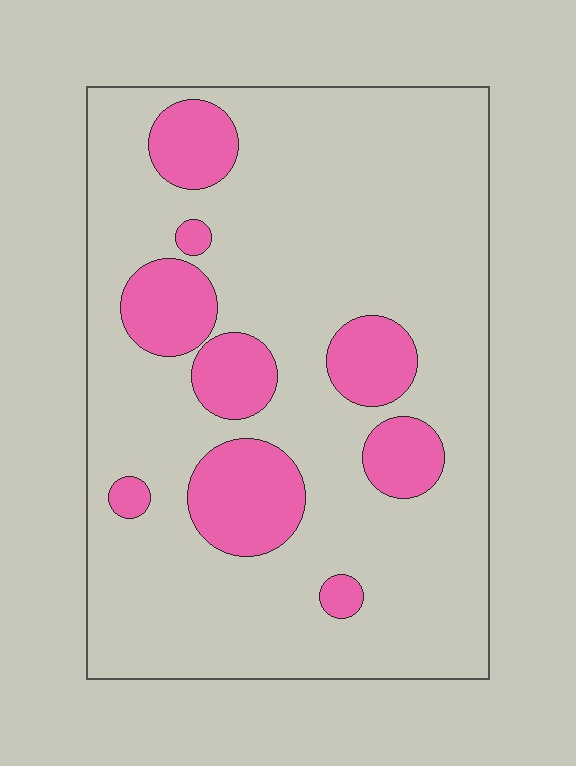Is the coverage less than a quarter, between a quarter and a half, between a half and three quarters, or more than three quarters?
Less than a quarter.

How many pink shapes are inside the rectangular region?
9.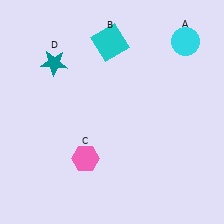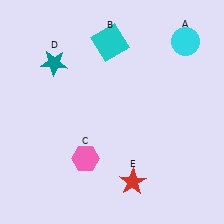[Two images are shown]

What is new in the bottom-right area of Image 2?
A red star (E) was added in the bottom-right area of Image 2.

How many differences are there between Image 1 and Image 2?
There is 1 difference between the two images.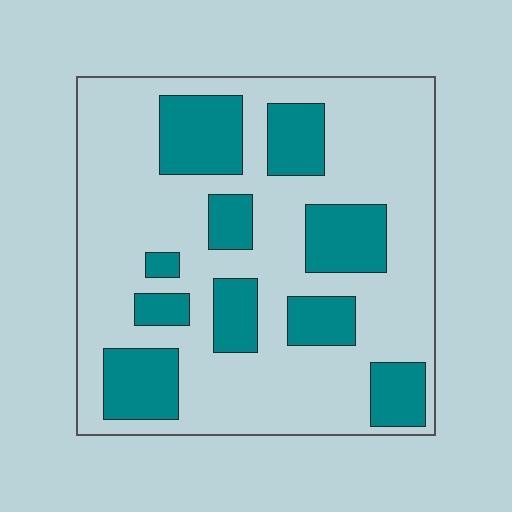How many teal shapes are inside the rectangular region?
10.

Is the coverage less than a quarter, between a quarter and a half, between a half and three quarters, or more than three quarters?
Between a quarter and a half.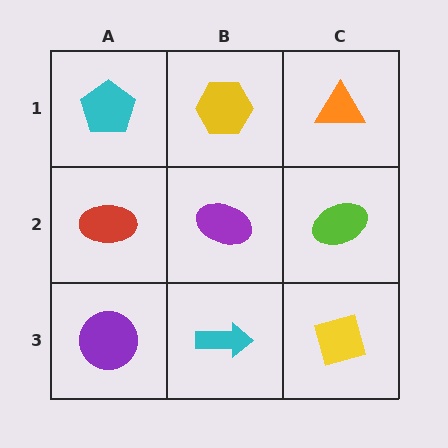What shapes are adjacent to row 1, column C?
A lime ellipse (row 2, column C), a yellow hexagon (row 1, column B).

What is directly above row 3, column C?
A lime ellipse.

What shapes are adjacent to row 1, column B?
A purple ellipse (row 2, column B), a cyan pentagon (row 1, column A), an orange triangle (row 1, column C).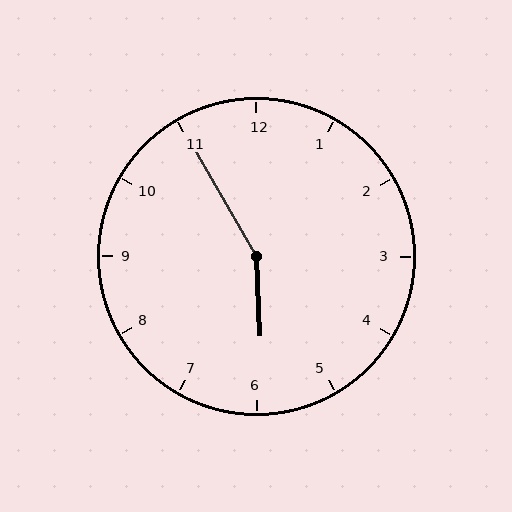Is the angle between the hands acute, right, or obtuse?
It is obtuse.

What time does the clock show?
5:55.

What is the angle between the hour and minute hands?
Approximately 152 degrees.